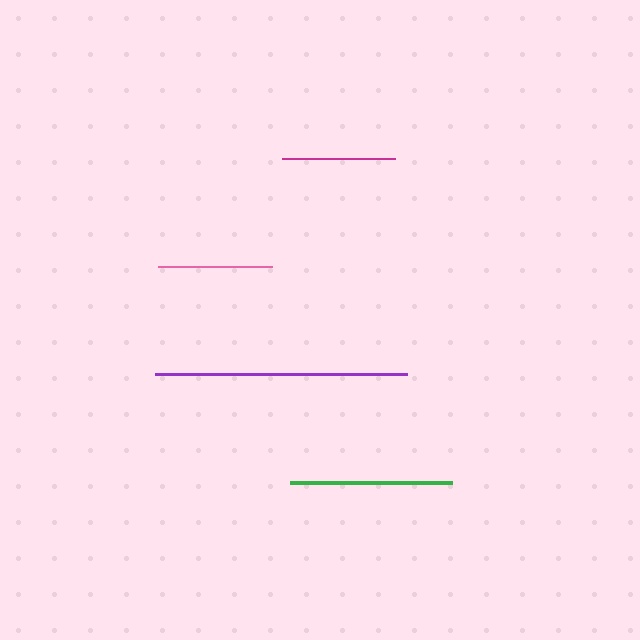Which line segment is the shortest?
The magenta line is the shortest at approximately 113 pixels.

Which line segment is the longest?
The purple line is the longest at approximately 252 pixels.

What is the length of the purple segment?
The purple segment is approximately 252 pixels long.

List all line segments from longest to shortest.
From longest to shortest: purple, green, pink, magenta.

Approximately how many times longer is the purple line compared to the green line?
The purple line is approximately 1.6 times the length of the green line.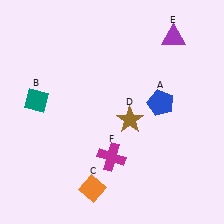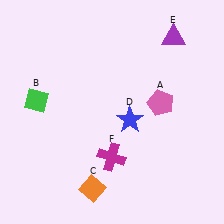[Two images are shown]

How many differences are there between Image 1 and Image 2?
There are 3 differences between the two images.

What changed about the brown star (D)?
In Image 1, D is brown. In Image 2, it changed to blue.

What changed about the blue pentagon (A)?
In Image 1, A is blue. In Image 2, it changed to pink.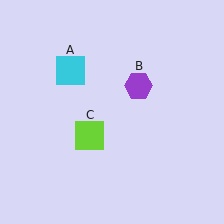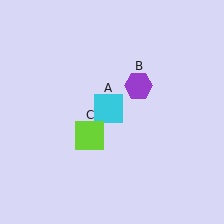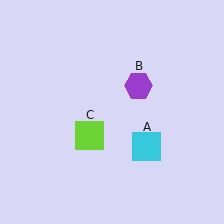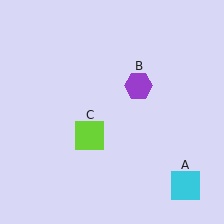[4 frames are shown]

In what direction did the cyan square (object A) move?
The cyan square (object A) moved down and to the right.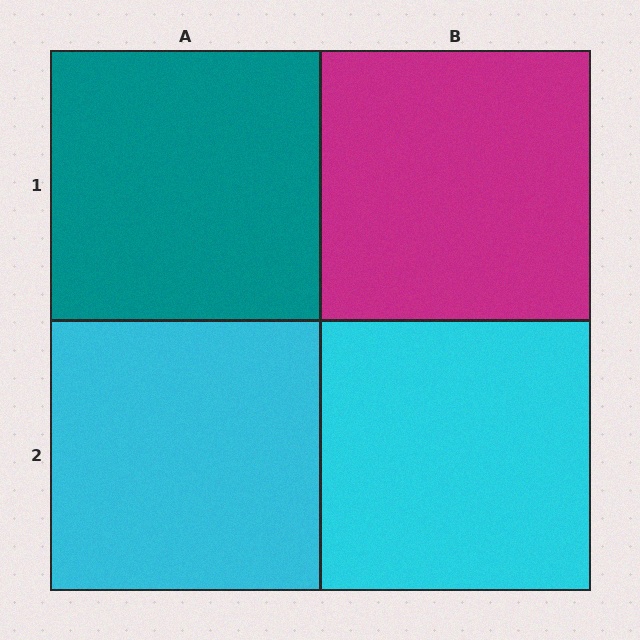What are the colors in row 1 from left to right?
Teal, magenta.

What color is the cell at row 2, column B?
Cyan.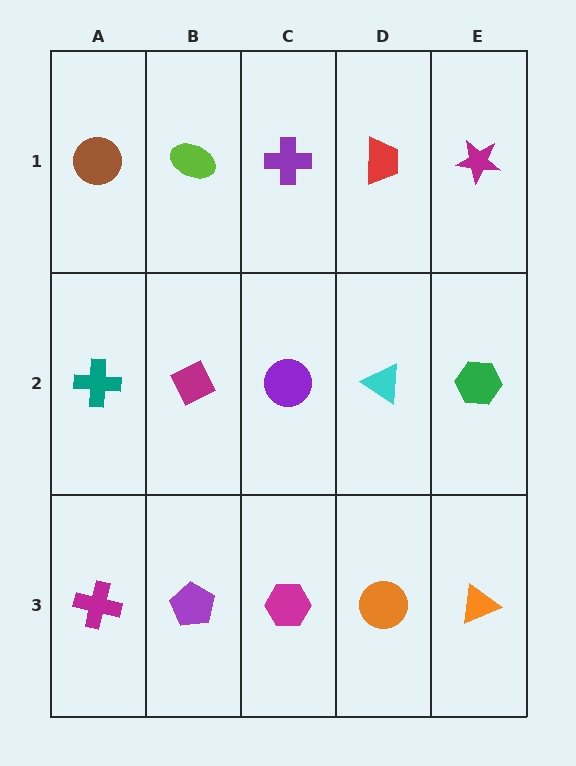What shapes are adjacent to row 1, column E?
A green hexagon (row 2, column E), a red trapezoid (row 1, column D).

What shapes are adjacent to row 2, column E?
A magenta star (row 1, column E), an orange triangle (row 3, column E), a cyan triangle (row 2, column D).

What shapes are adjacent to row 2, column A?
A brown circle (row 1, column A), a magenta cross (row 3, column A), a magenta diamond (row 2, column B).